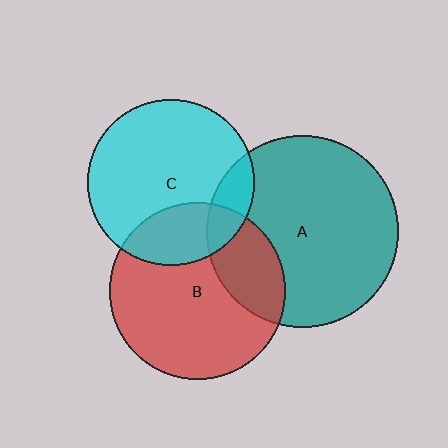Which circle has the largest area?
Circle A (teal).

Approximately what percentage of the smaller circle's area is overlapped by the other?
Approximately 25%.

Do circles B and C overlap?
Yes.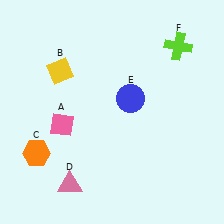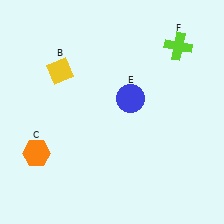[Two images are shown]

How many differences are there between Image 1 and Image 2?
There are 2 differences between the two images.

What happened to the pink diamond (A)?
The pink diamond (A) was removed in Image 2. It was in the bottom-left area of Image 1.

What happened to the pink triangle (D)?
The pink triangle (D) was removed in Image 2. It was in the bottom-left area of Image 1.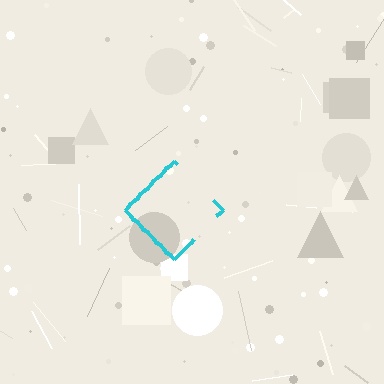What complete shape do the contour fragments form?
The contour fragments form a diamond.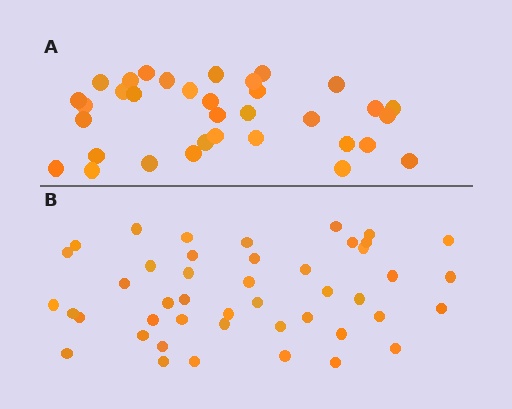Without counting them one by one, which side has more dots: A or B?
Region B (the bottom region) has more dots.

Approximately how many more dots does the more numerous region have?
Region B has roughly 12 or so more dots than region A.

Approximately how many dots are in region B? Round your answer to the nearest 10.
About 40 dots. (The exact count is 45, which rounds to 40.)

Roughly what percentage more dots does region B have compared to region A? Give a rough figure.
About 30% more.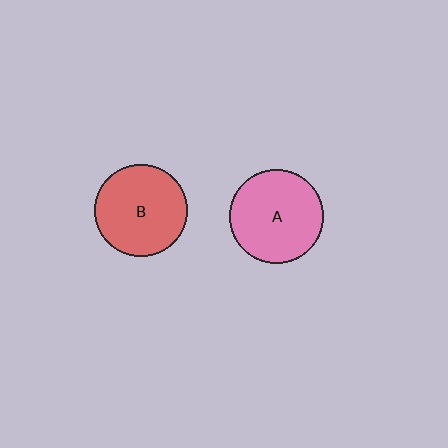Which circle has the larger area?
Circle A (pink).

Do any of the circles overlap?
No, none of the circles overlap.